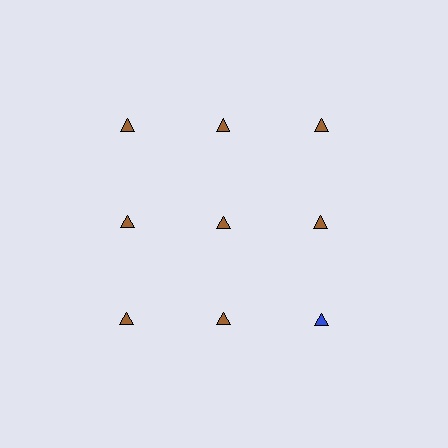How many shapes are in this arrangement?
There are 9 shapes arranged in a grid pattern.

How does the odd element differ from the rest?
It has a different color: blue instead of brown.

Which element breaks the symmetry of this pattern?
The blue triangle in the third row, center column breaks the symmetry. All other shapes are brown triangles.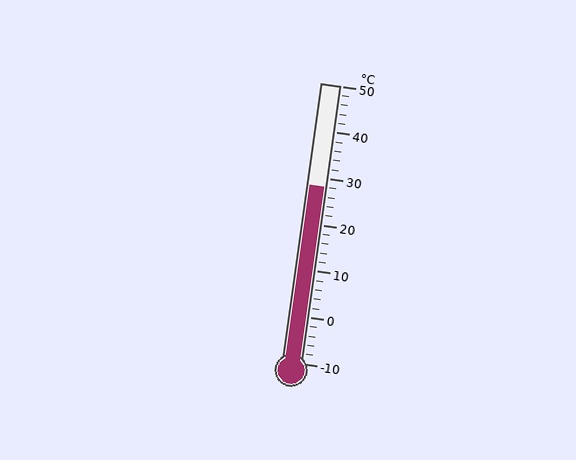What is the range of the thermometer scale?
The thermometer scale ranges from -10°C to 50°C.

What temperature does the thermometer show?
The thermometer shows approximately 28°C.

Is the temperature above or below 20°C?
The temperature is above 20°C.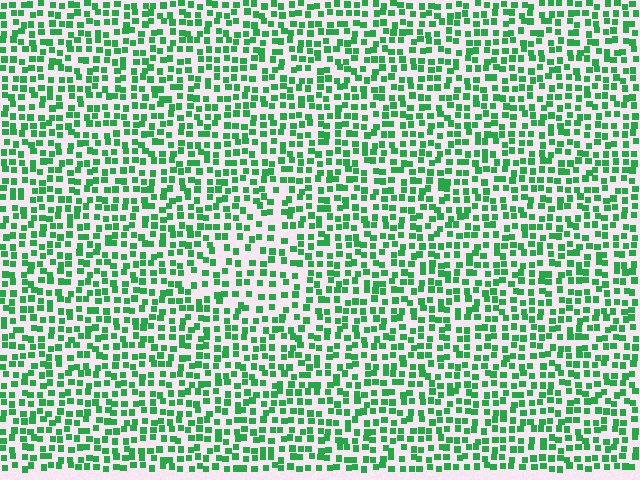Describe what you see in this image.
The image contains small green elements arranged at two different densities. A triangle-shaped region is visible where the elements are less densely packed than the surrounding area.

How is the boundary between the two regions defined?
The boundary is defined by a change in element density (approximately 1.6x ratio). All elements are the same color, size, and shape.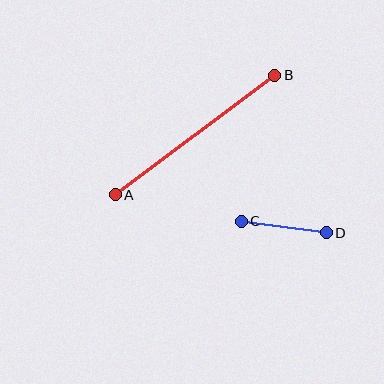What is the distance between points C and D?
The distance is approximately 86 pixels.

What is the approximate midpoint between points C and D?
The midpoint is at approximately (284, 227) pixels.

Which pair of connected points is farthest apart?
Points A and B are farthest apart.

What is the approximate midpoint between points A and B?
The midpoint is at approximately (195, 135) pixels.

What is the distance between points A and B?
The distance is approximately 199 pixels.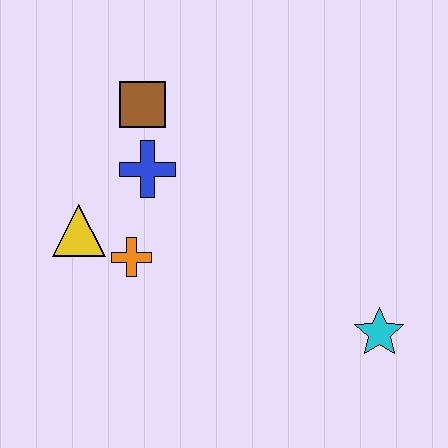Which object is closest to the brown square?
The blue cross is closest to the brown square.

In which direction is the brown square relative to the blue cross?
The brown square is above the blue cross.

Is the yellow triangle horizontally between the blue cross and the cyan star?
No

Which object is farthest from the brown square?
The cyan star is farthest from the brown square.